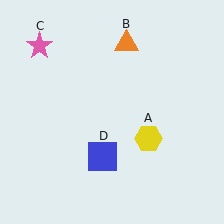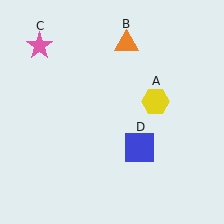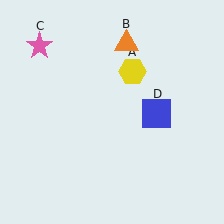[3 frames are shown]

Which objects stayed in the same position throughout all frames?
Orange triangle (object B) and pink star (object C) remained stationary.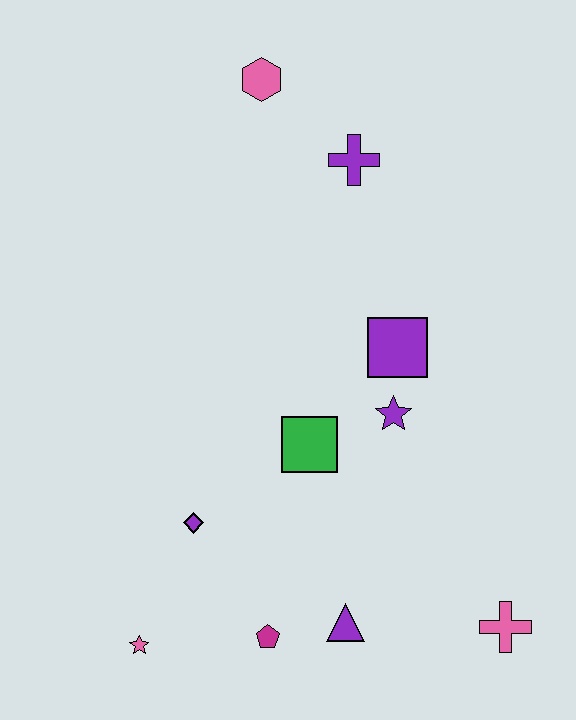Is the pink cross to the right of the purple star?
Yes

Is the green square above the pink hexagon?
No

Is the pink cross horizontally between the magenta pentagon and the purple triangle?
No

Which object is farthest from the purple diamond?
The pink hexagon is farthest from the purple diamond.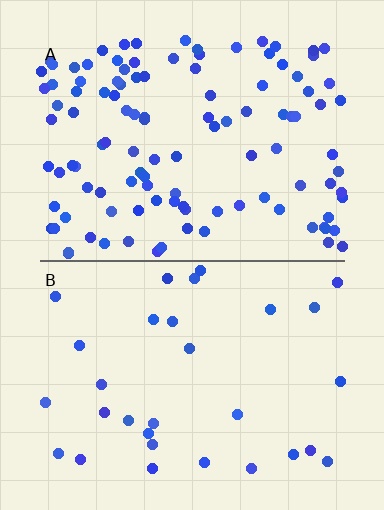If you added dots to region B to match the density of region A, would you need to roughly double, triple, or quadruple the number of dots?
Approximately quadruple.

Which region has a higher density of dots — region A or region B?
A (the top).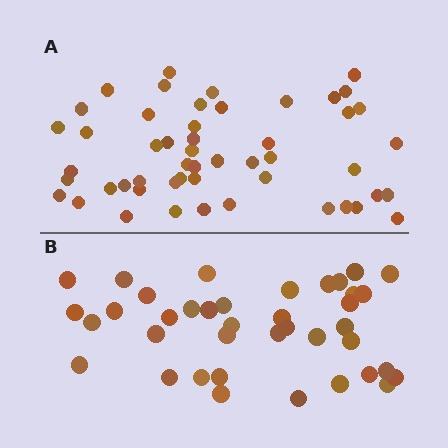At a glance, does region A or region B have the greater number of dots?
Region A (the top region) has more dots.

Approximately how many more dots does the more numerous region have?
Region A has roughly 12 or so more dots than region B.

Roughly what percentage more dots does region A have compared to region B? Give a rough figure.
About 30% more.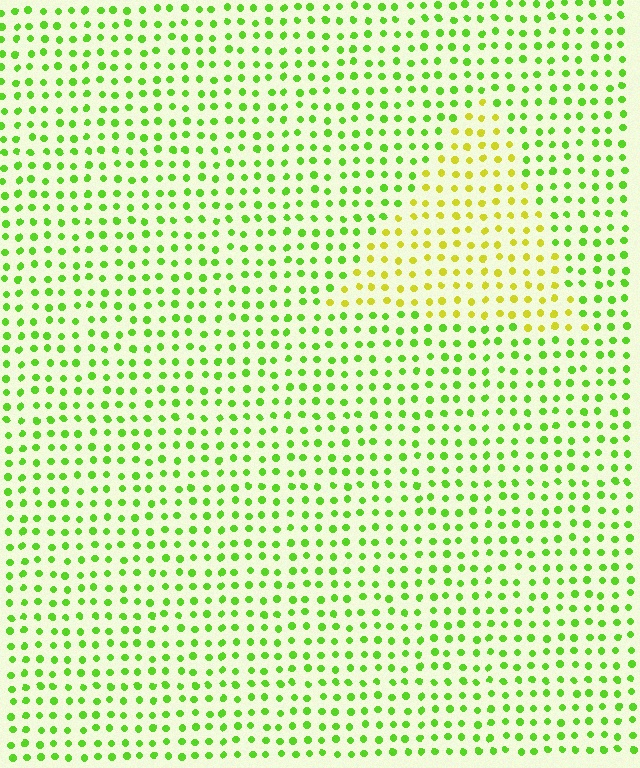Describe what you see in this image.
The image is filled with small lime elements in a uniform arrangement. A triangle-shaped region is visible where the elements are tinted to a slightly different hue, forming a subtle color boundary.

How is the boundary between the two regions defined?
The boundary is defined purely by a slight shift in hue (about 41 degrees). Spacing, size, and orientation are identical on both sides.